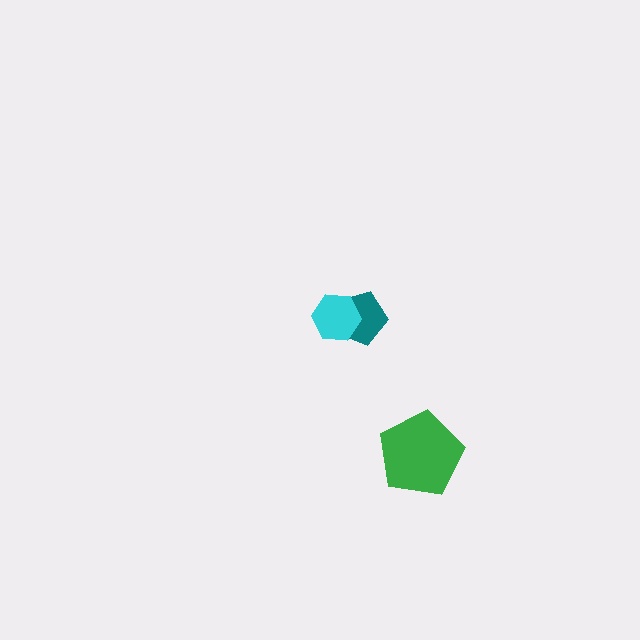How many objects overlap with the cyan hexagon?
1 object overlaps with the cyan hexagon.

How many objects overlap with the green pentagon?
0 objects overlap with the green pentagon.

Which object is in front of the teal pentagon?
The cyan hexagon is in front of the teal pentagon.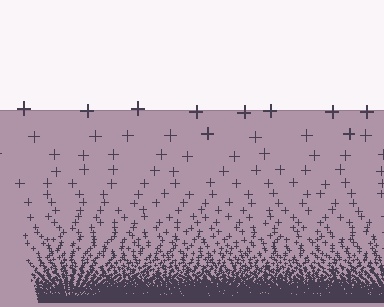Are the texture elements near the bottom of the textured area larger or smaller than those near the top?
Smaller. The gradient is inverted — elements near the bottom are smaller and denser.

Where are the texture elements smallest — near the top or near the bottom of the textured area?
Near the bottom.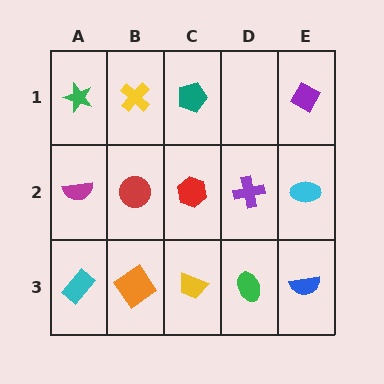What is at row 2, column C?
A red hexagon.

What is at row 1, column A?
A green star.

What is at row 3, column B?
An orange diamond.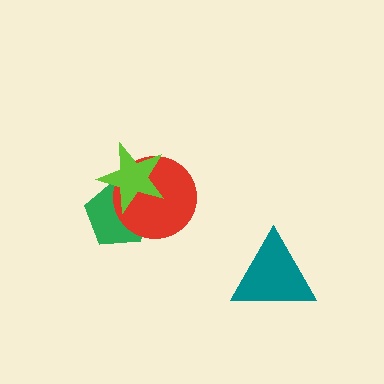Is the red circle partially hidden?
Yes, it is partially covered by another shape.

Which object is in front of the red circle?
The lime star is in front of the red circle.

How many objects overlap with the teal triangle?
0 objects overlap with the teal triangle.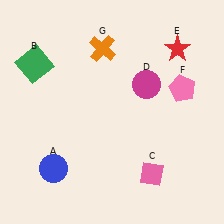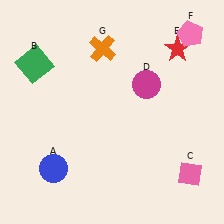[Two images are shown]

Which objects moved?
The objects that moved are: the pink diamond (C), the pink pentagon (F).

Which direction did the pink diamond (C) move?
The pink diamond (C) moved right.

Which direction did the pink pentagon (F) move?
The pink pentagon (F) moved up.